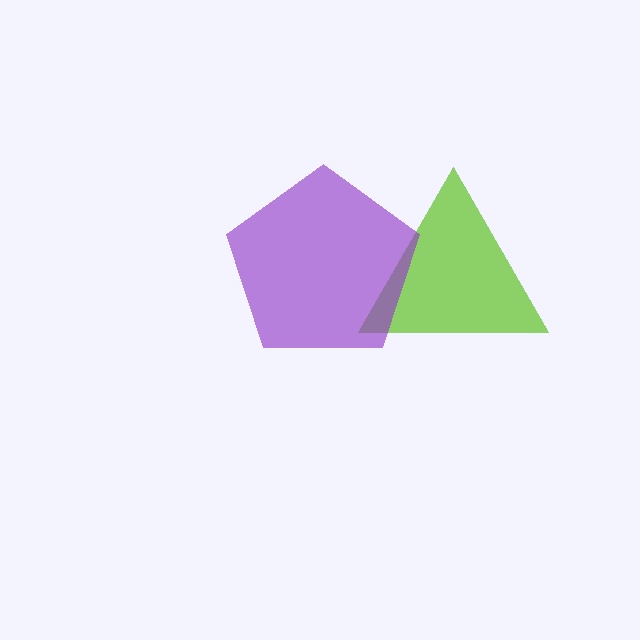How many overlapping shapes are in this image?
There are 2 overlapping shapes in the image.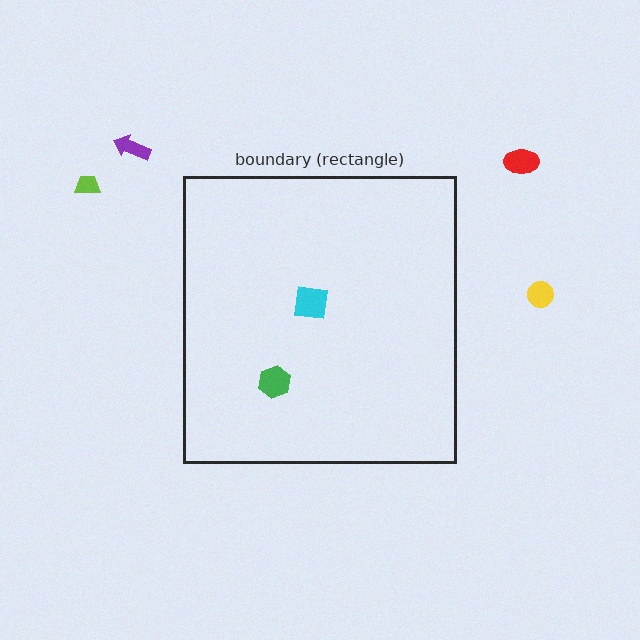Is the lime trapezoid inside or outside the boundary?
Outside.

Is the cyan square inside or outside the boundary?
Inside.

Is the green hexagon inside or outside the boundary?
Inside.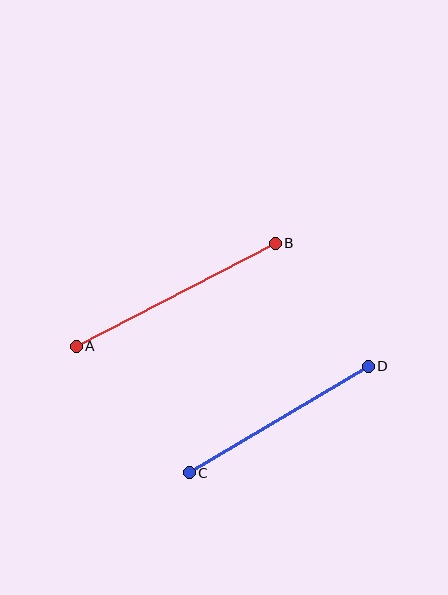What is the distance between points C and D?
The distance is approximately 208 pixels.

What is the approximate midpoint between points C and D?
The midpoint is at approximately (279, 419) pixels.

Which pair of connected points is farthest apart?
Points A and B are farthest apart.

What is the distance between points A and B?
The distance is approximately 224 pixels.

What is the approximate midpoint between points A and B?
The midpoint is at approximately (176, 295) pixels.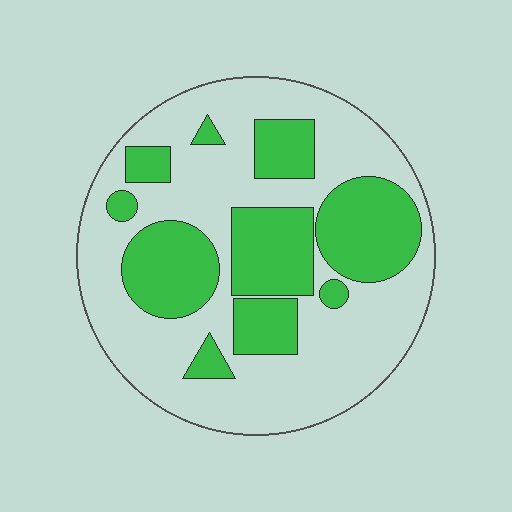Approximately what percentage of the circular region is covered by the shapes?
Approximately 35%.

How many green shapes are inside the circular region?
10.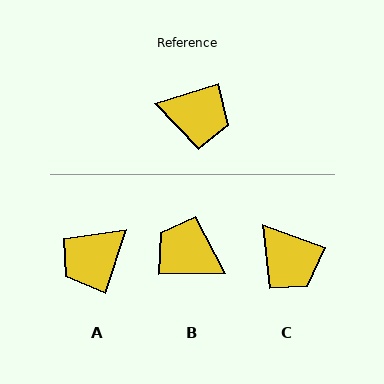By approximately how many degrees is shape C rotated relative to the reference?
Approximately 37 degrees clockwise.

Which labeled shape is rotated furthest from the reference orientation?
B, about 164 degrees away.